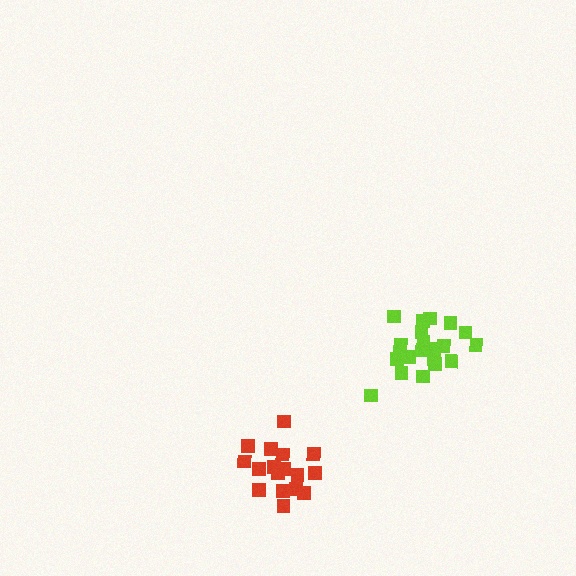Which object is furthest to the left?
The red cluster is leftmost.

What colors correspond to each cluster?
The clusters are colored: red, lime.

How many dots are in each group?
Group 1: 17 dots, Group 2: 21 dots (38 total).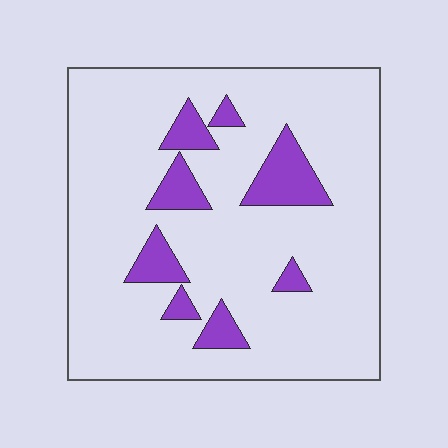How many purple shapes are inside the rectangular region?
8.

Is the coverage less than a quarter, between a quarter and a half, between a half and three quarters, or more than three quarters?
Less than a quarter.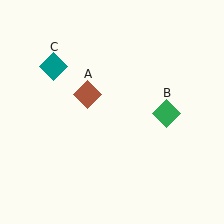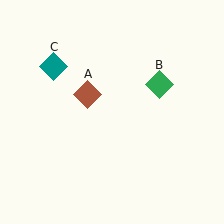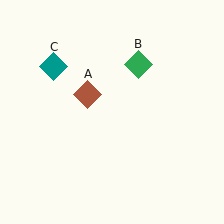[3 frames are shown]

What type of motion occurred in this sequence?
The green diamond (object B) rotated counterclockwise around the center of the scene.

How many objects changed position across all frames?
1 object changed position: green diamond (object B).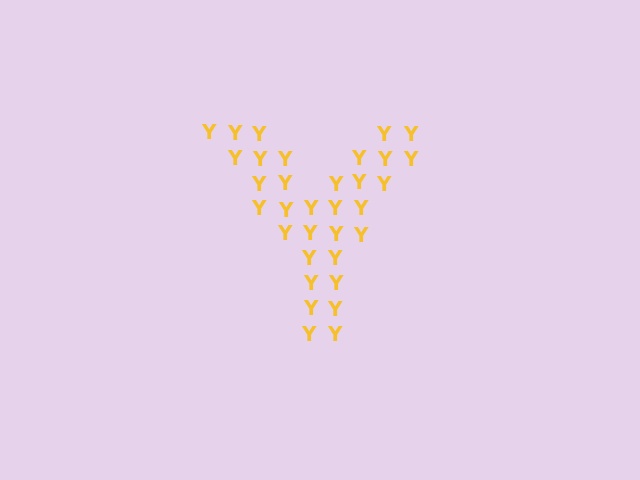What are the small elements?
The small elements are letter Y's.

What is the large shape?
The large shape is the letter Y.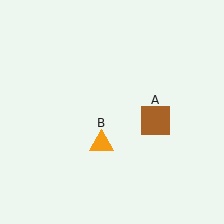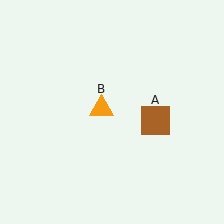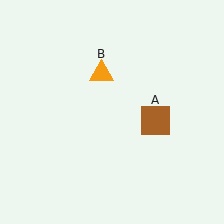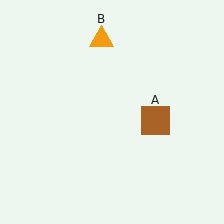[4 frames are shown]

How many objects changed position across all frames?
1 object changed position: orange triangle (object B).